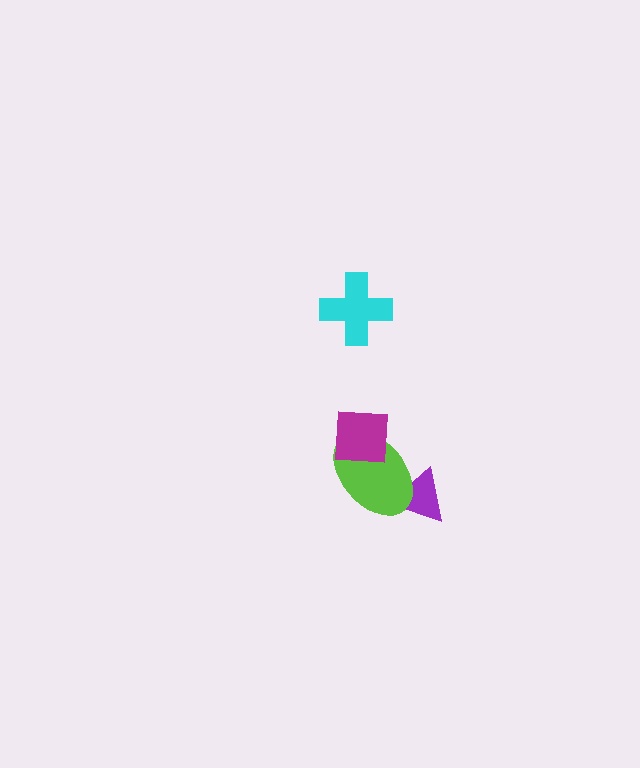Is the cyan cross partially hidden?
No, no other shape covers it.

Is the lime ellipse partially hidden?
Yes, it is partially covered by another shape.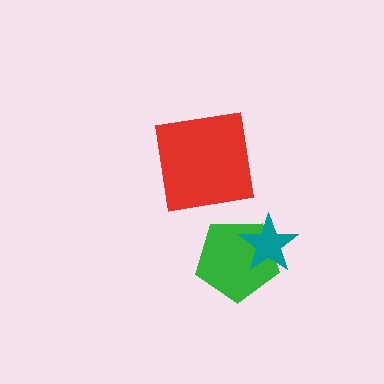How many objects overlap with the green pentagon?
1 object overlaps with the green pentagon.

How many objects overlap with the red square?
0 objects overlap with the red square.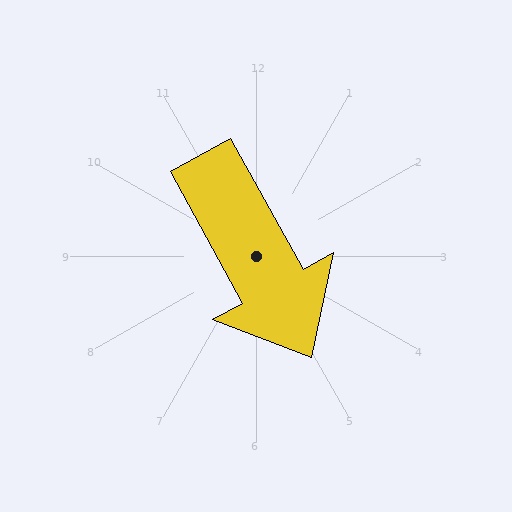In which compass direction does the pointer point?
Southeast.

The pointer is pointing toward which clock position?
Roughly 5 o'clock.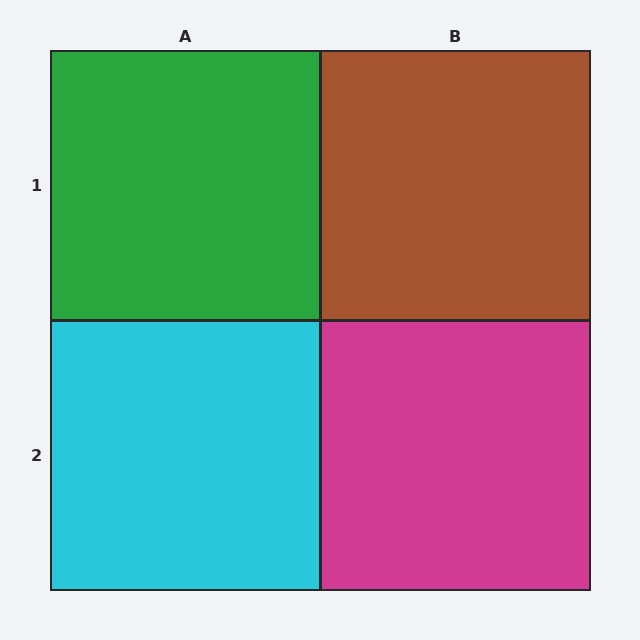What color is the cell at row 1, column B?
Brown.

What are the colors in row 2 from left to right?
Cyan, magenta.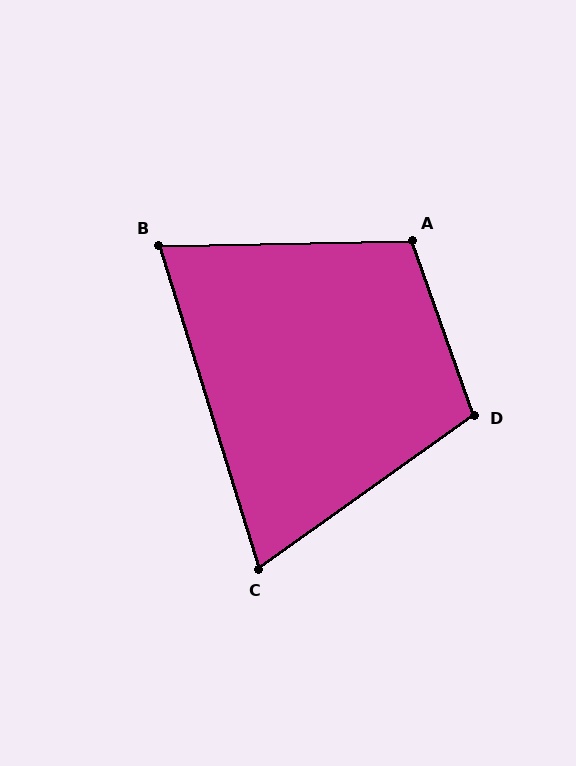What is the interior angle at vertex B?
Approximately 74 degrees (acute).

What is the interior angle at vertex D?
Approximately 106 degrees (obtuse).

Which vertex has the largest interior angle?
A, at approximately 108 degrees.